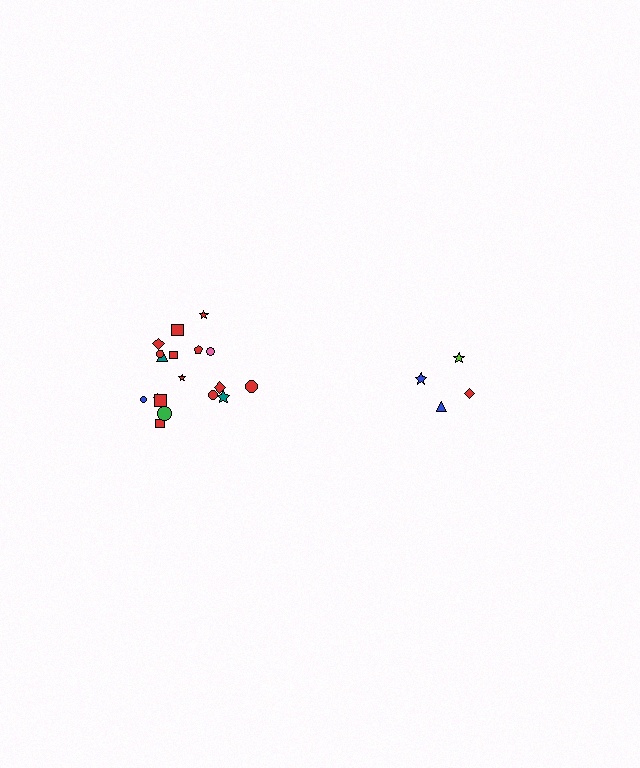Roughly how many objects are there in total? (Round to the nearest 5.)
Roughly 20 objects in total.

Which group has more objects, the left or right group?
The left group.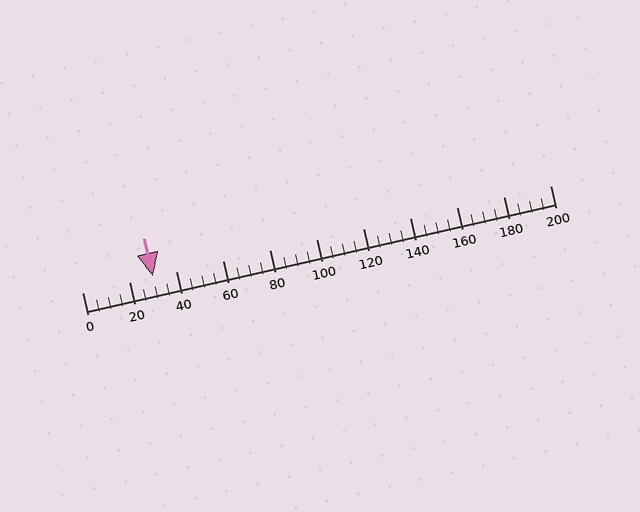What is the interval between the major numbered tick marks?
The major tick marks are spaced 20 units apart.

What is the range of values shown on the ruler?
The ruler shows values from 0 to 200.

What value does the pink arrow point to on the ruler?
The pink arrow points to approximately 30.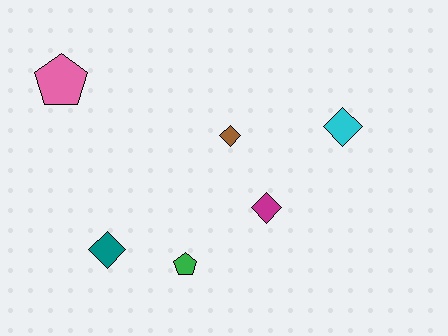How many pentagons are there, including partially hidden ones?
There are 2 pentagons.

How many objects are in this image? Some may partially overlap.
There are 6 objects.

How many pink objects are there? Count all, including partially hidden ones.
There is 1 pink object.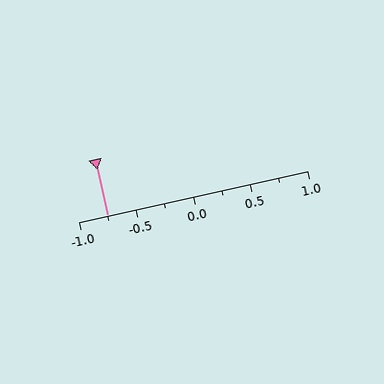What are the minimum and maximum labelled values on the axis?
The axis runs from -1.0 to 1.0.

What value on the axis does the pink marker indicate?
The marker indicates approximately -0.75.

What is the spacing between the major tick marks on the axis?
The major ticks are spaced 0.5 apart.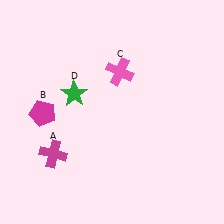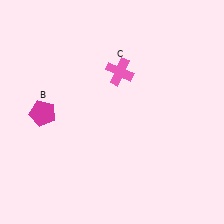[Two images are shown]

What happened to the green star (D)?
The green star (D) was removed in Image 2. It was in the top-left area of Image 1.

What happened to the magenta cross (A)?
The magenta cross (A) was removed in Image 2. It was in the bottom-left area of Image 1.